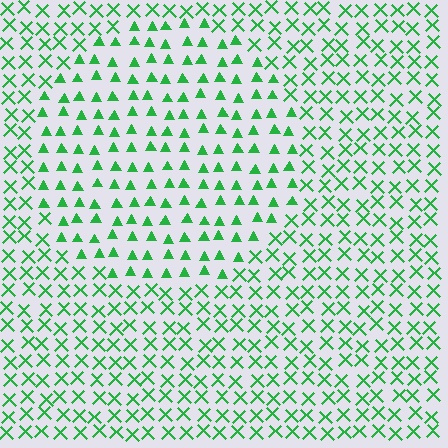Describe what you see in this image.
The image is filled with small green elements arranged in a uniform grid. A circle-shaped region contains triangles, while the surrounding area contains X marks. The boundary is defined purely by the change in element shape.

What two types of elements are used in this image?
The image uses triangles inside the circle region and X marks outside it.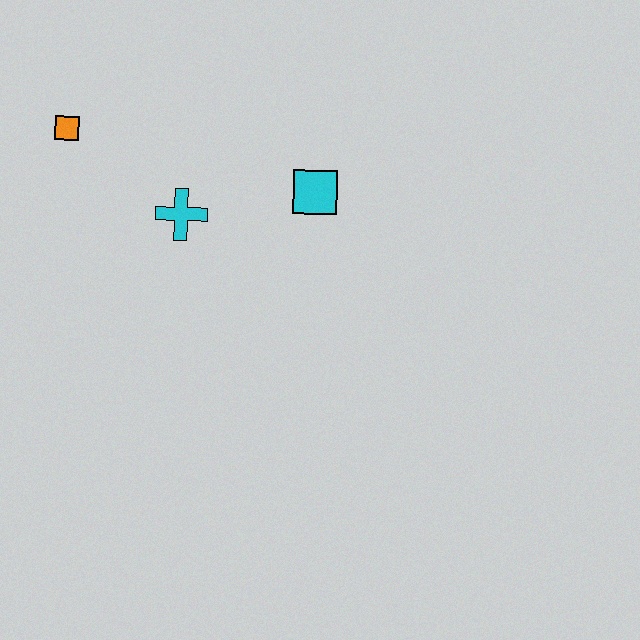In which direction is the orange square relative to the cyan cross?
The orange square is to the left of the cyan cross.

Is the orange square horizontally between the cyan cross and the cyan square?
No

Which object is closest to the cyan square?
The cyan cross is closest to the cyan square.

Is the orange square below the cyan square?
No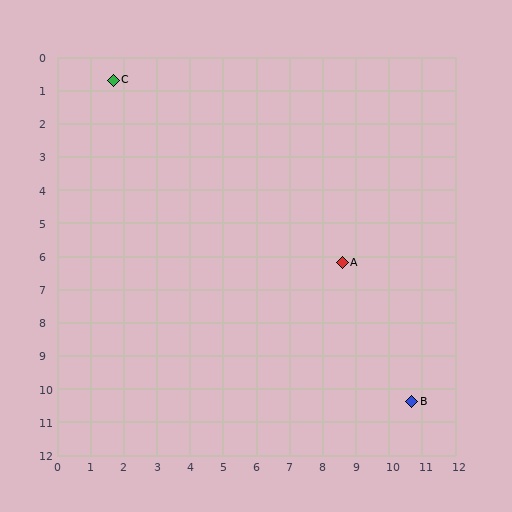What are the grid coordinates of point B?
Point B is at approximately (10.7, 10.4).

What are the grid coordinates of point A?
Point A is at approximately (8.6, 6.2).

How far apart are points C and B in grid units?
Points C and B are about 13.2 grid units apart.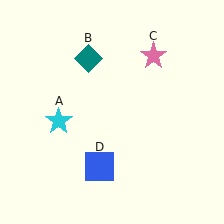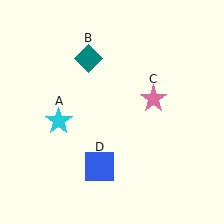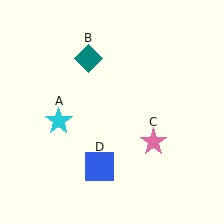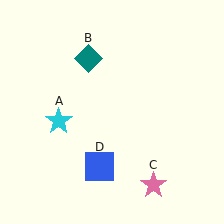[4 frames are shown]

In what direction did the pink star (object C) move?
The pink star (object C) moved down.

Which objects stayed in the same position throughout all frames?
Cyan star (object A) and teal diamond (object B) and blue square (object D) remained stationary.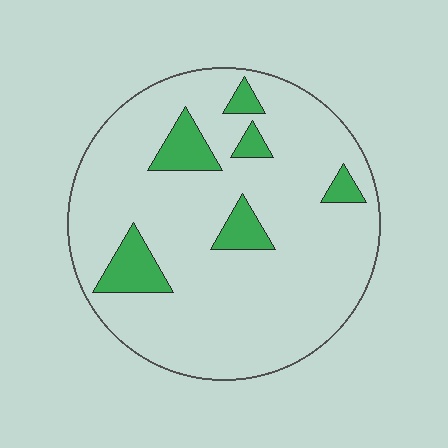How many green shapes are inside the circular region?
6.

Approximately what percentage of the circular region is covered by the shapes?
Approximately 15%.